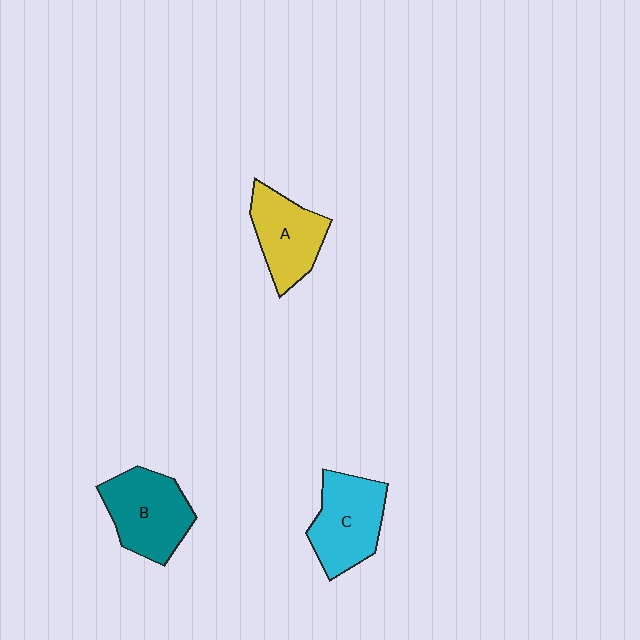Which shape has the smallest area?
Shape A (yellow).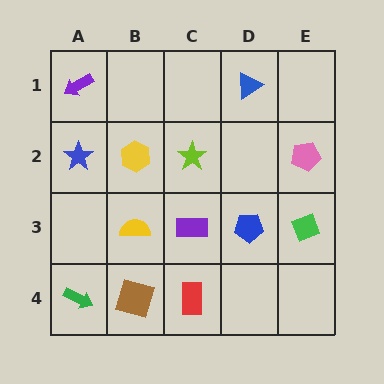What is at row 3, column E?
A green diamond.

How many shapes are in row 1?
2 shapes.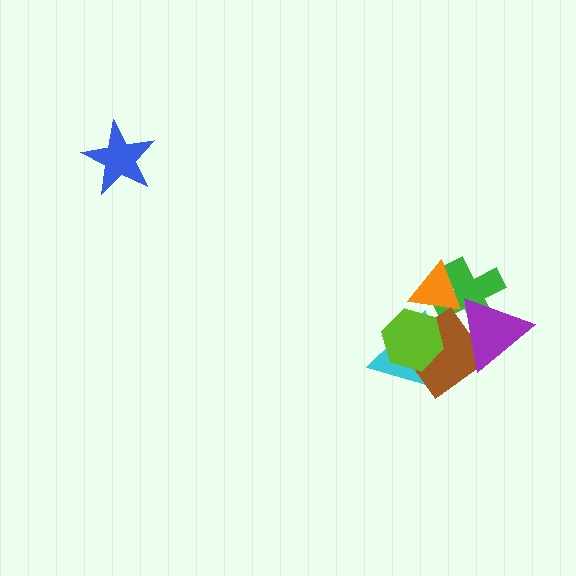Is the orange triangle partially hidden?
Yes, it is partially covered by another shape.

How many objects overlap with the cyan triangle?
3 objects overlap with the cyan triangle.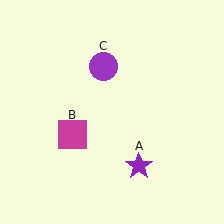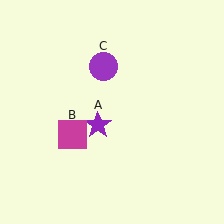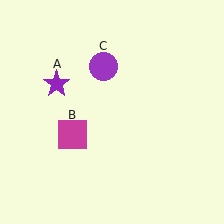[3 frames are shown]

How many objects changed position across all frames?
1 object changed position: purple star (object A).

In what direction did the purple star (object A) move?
The purple star (object A) moved up and to the left.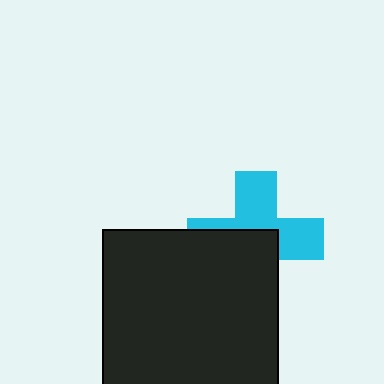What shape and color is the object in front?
The object in front is a black square.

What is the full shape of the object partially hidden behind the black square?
The partially hidden object is a cyan cross.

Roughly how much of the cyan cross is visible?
About half of it is visible (roughly 51%).